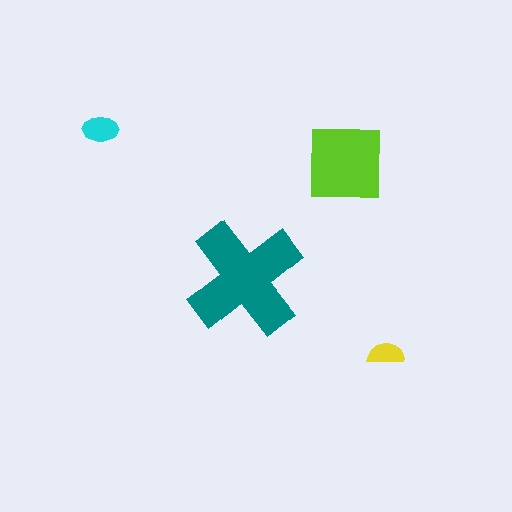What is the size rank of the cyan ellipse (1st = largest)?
3rd.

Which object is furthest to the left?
The cyan ellipse is leftmost.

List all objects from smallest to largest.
The yellow semicircle, the cyan ellipse, the lime square, the teal cross.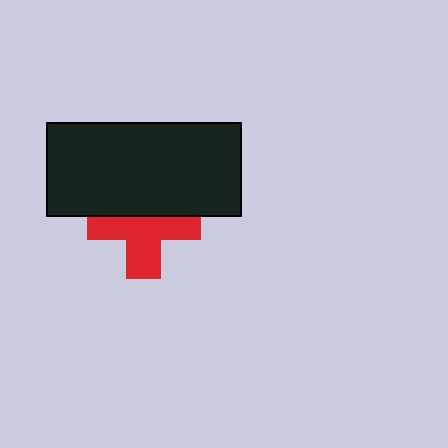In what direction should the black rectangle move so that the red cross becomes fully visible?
The black rectangle should move up. That is the shortest direction to clear the overlap and leave the red cross fully visible.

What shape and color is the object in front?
The object in front is a black rectangle.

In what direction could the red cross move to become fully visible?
The red cross could move down. That would shift it out from behind the black rectangle entirely.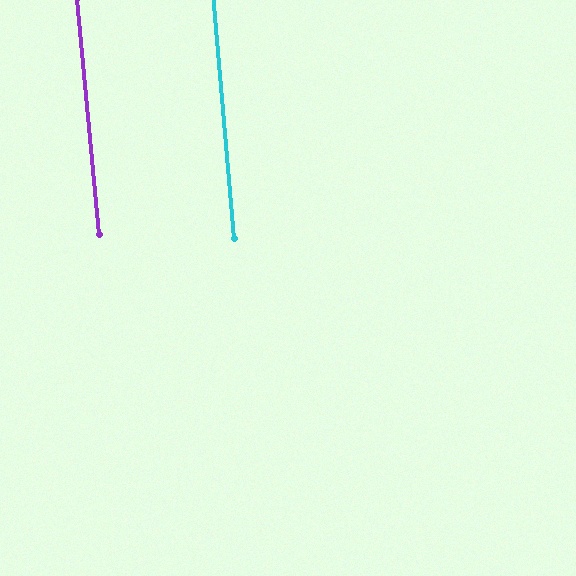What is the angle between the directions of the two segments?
Approximately 0 degrees.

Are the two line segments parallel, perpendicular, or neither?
Parallel — their directions differ by only 0.5°.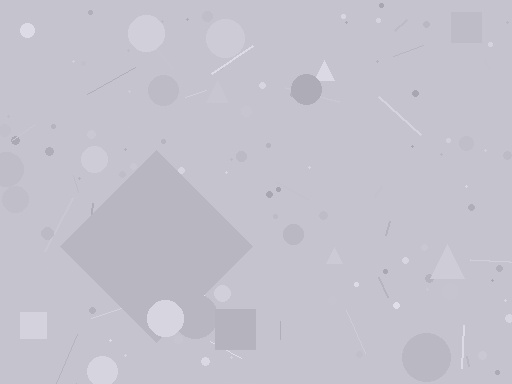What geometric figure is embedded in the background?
A diamond is embedded in the background.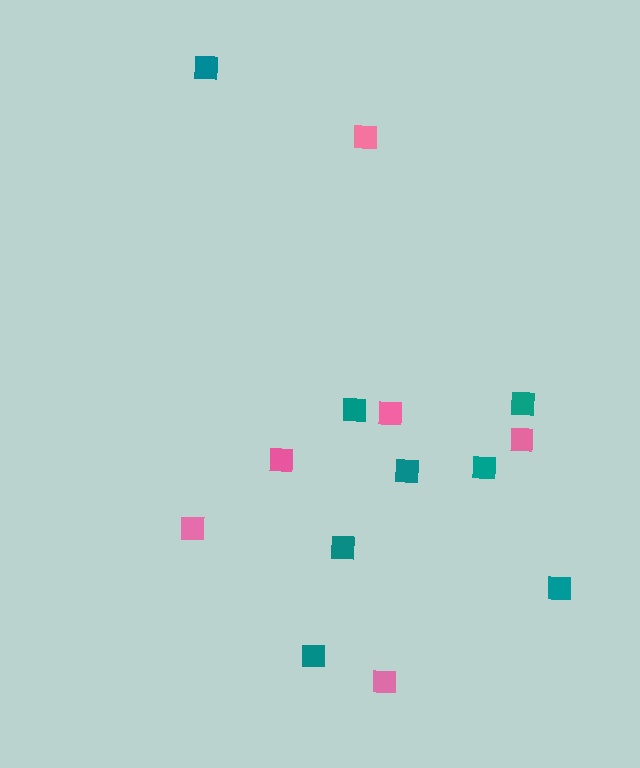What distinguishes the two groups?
There are 2 groups: one group of pink squares (6) and one group of teal squares (8).